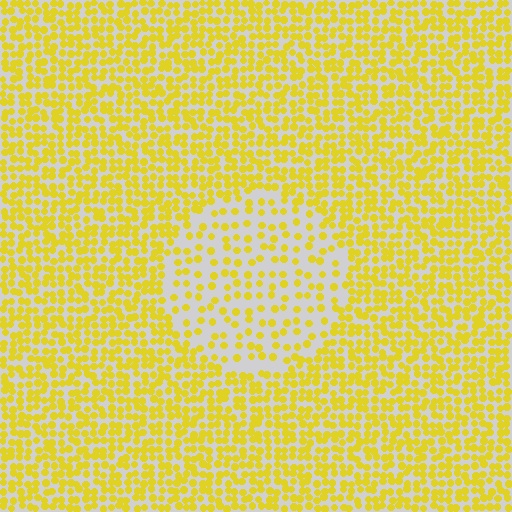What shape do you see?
I see a circle.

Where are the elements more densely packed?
The elements are more densely packed outside the circle boundary.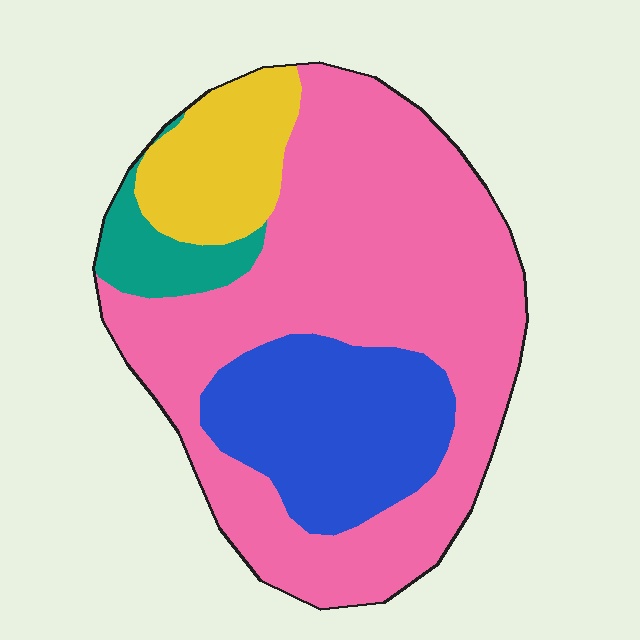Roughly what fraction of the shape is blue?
Blue covers around 20% of the shape.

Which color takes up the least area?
Teal, at roughly 5%.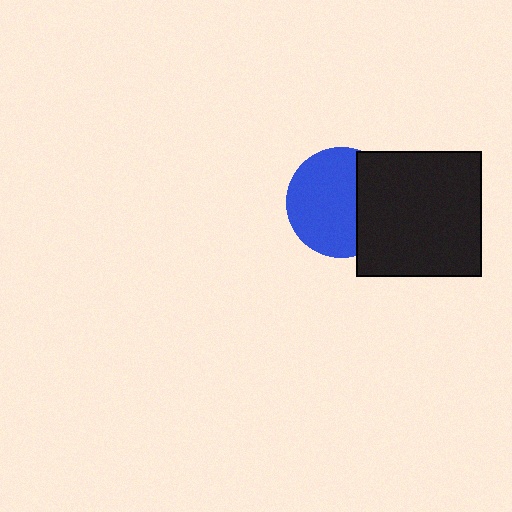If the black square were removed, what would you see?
You would see the complete blue circle.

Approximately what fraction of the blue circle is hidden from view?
Roughly 34% of the blue circle is hidden behind the black square.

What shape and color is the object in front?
The object in front is a black square.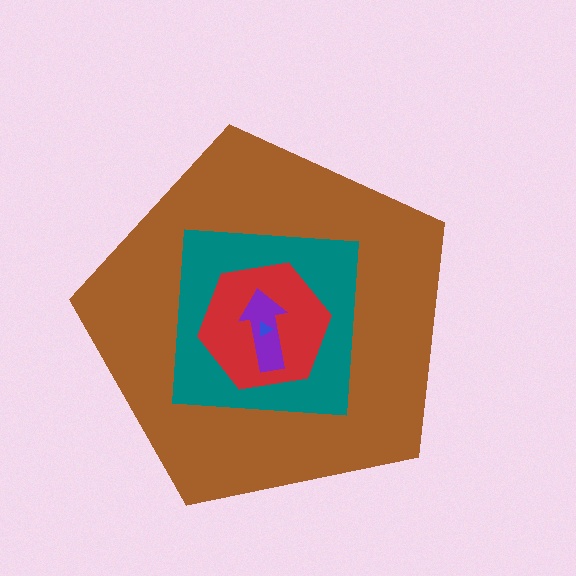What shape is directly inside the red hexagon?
The purple arrow.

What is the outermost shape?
The brown pentagon.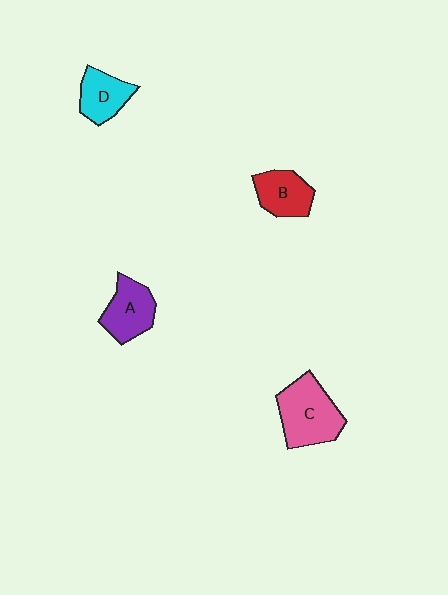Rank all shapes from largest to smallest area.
From largest to smallest: C (pink), A (purple), B (red), D (cyan).